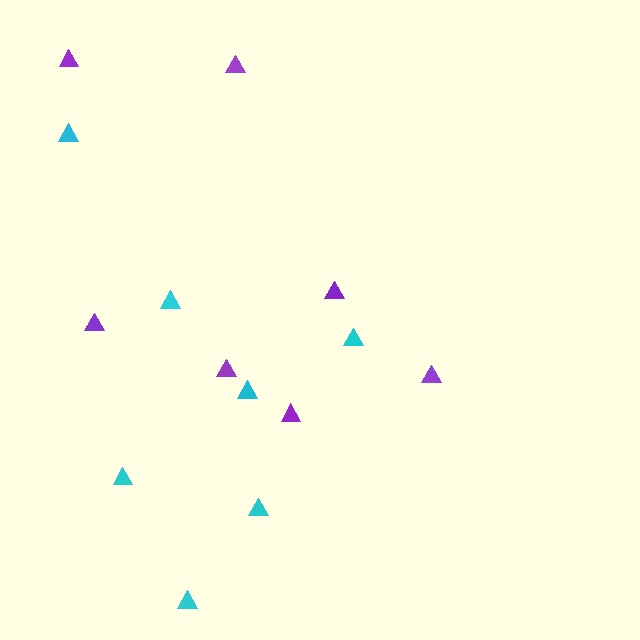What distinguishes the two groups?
There are 2 groups: one group of purple triangles (7) and one group of cyan triangles (7).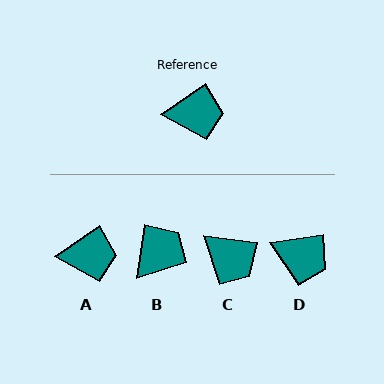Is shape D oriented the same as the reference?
No, it is off by about 27 degrees.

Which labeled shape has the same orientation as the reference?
A.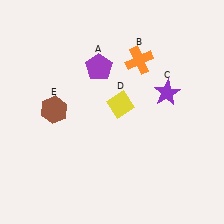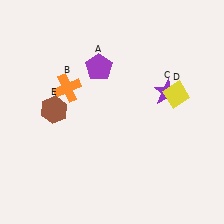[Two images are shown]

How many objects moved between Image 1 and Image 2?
2 objects moved between the two images.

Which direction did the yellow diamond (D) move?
The yellow diamond (D) moved right.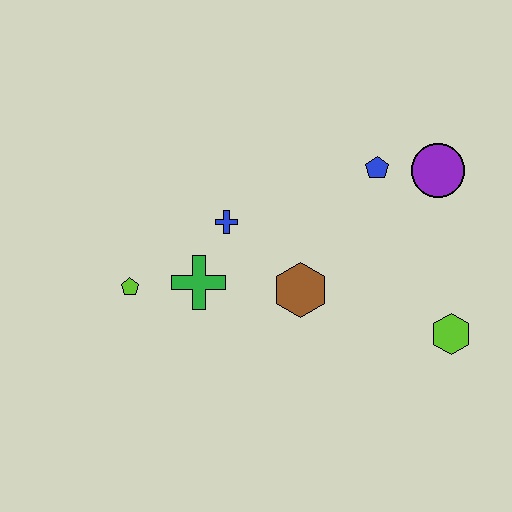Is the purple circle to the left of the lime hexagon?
Yes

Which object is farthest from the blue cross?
The lime hexagon is farthest from the blue cross.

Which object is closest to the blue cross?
The green cross is closest to the blue cross.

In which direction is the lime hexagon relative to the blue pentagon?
The lime hexagon is below the blue pentagon.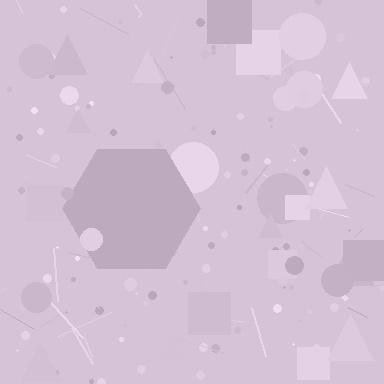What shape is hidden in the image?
A hexagon is hidden in the image.